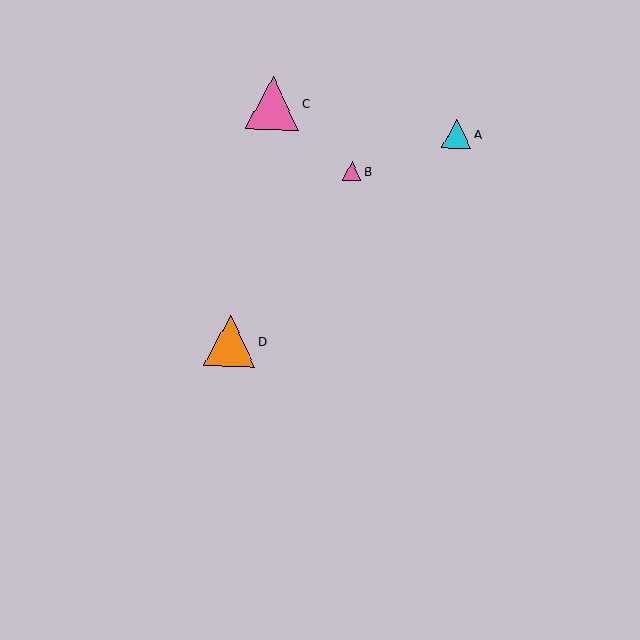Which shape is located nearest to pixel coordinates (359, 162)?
The pink triangle (labeled B) at (352, 171) is nearest to that location.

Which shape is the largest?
The pink triangle (labeled C) is the largest.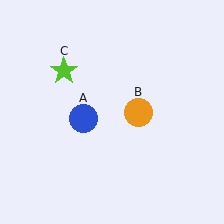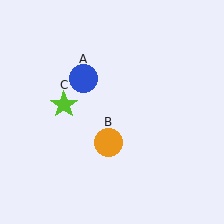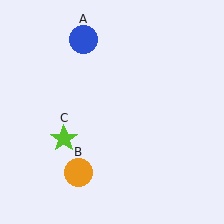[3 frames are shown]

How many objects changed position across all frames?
3 objects changed position: blue circle (object A), orange circle (object B), lime star (object C).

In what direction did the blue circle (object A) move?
The blue circle (object A) moved up.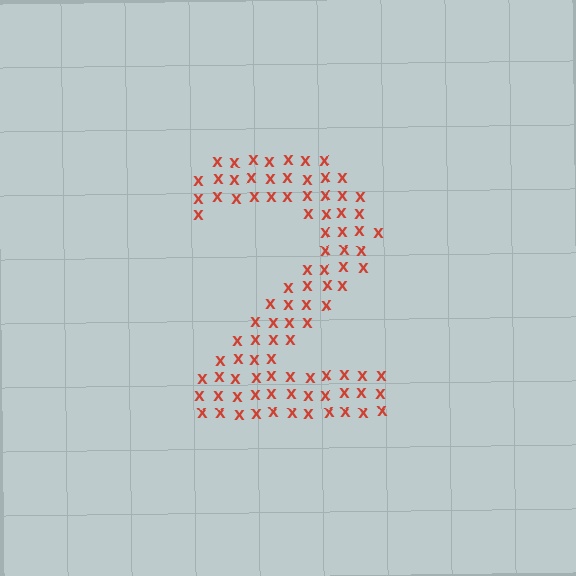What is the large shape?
The large shape is the digit 2.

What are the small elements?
The small elements are letter X's.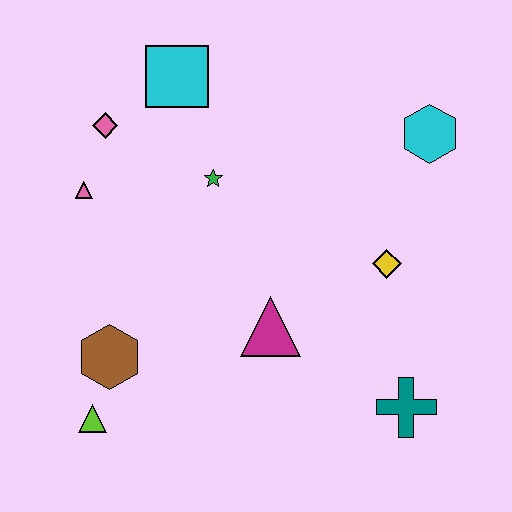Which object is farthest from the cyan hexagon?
The lime triangle is farthest from the cyan hexagon.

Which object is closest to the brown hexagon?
The lime triangle is closest to the brown hexagon.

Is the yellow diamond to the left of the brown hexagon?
No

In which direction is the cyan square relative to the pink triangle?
The cyan square is above the pink triangle.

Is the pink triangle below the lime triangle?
No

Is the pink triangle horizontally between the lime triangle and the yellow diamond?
No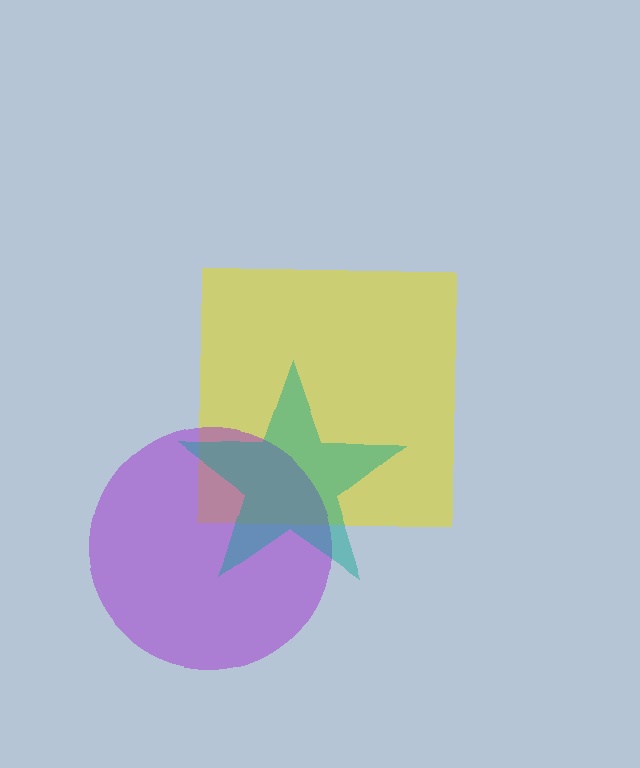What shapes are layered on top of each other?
The layered shapes are: a yellow square, a purple circle, a teal star.